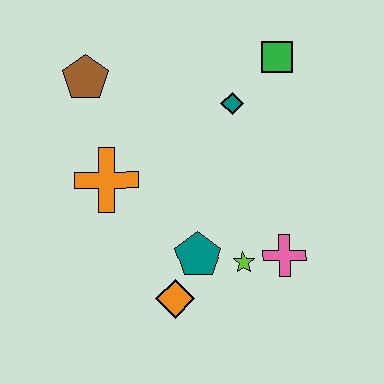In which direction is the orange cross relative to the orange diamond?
The orange cross is above the orange diamond.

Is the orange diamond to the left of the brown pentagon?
No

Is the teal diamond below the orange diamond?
No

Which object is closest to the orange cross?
The brown pentagon is closest to the orange cross.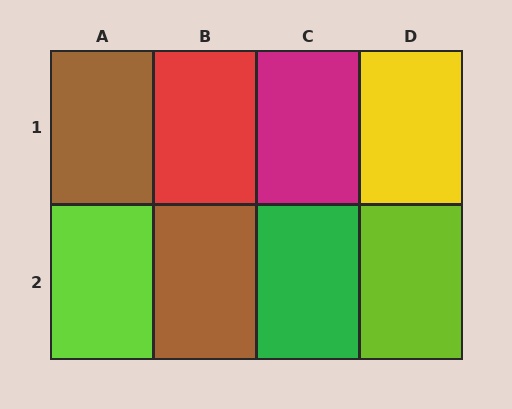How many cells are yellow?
1 cell is yellow.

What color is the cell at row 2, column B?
Brown.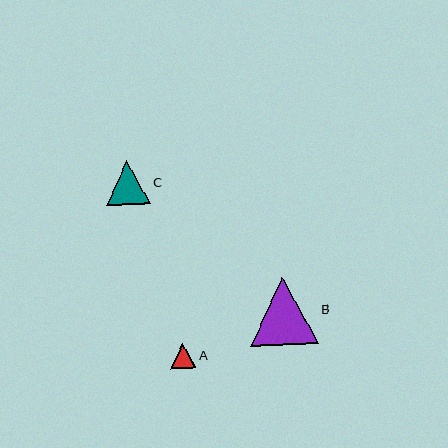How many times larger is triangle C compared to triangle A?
Triangle C is approximately 1.8 times the size of triangle A.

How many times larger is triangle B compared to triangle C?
Triangle B is approximately 1.6 times the size of triangle C.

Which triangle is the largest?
Triangle B is the largest with a size of approximately 68 pixels.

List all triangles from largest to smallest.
From largest to smallest: B, C, A.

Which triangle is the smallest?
Triangle A is the smallest with a size of approximately 25 pixels.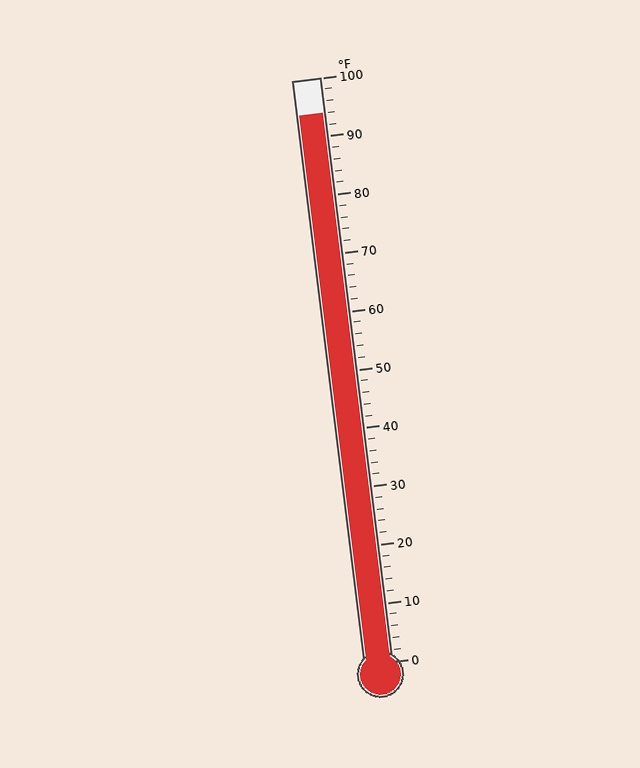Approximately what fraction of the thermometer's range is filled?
The thermometer is filled to approximately 95% of its range.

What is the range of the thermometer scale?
The thermometer scale ranges from 0°F to 100°F.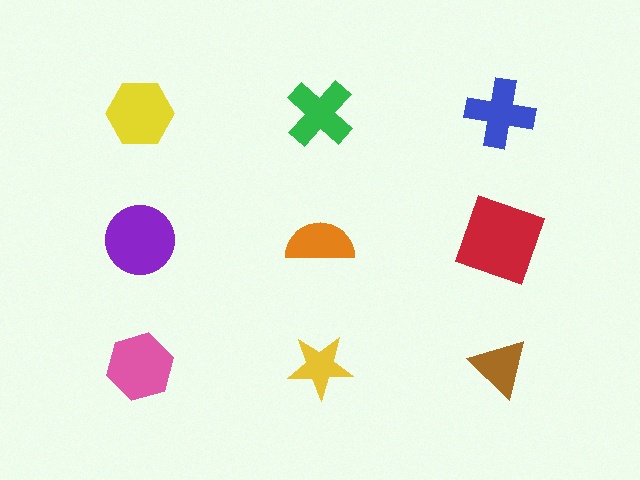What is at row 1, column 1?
A yellow hexagon.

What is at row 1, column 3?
A blue cross.